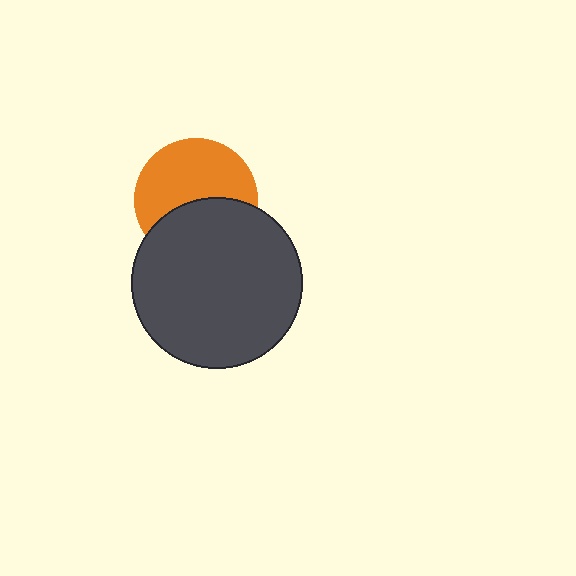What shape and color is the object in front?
The object in front is a dark gray circle.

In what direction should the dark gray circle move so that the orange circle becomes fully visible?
The dark gray circle should move down. That is the shortest direction to clear the overlap and leave the orange circle fully visible.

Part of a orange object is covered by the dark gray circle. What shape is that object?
It is a circle.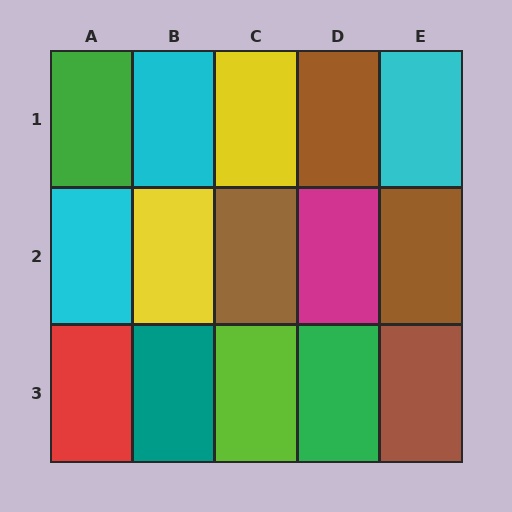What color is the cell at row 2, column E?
Brown.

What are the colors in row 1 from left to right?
Green, cyan, yellow, brown, cyan.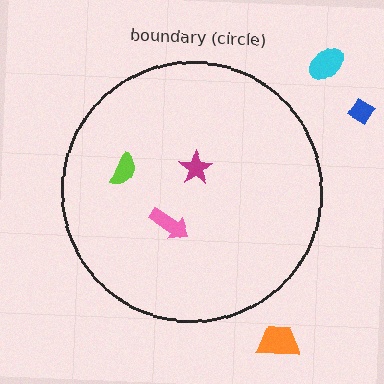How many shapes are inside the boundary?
3 inside, 3 outside.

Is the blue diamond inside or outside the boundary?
Outside.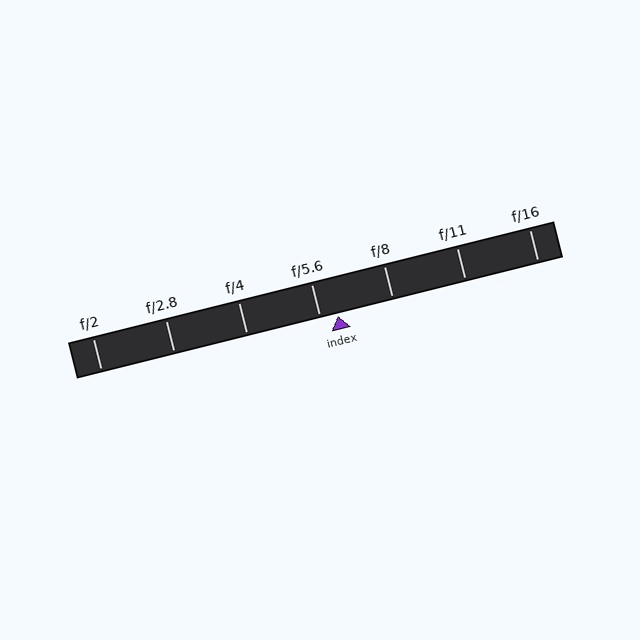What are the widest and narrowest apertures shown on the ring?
The widest aperture shown is f/2 and the narrowest is f/16.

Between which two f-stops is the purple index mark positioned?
The index mark is between f/5.6 and f/8.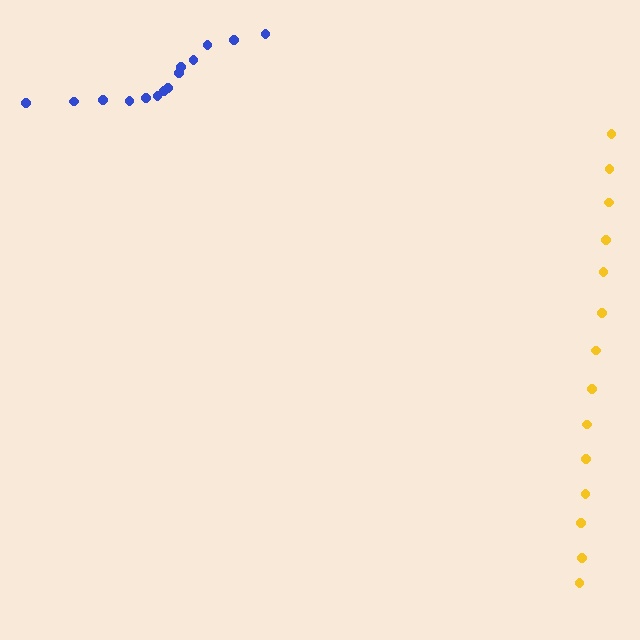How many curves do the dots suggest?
There are 2 distinct paths.